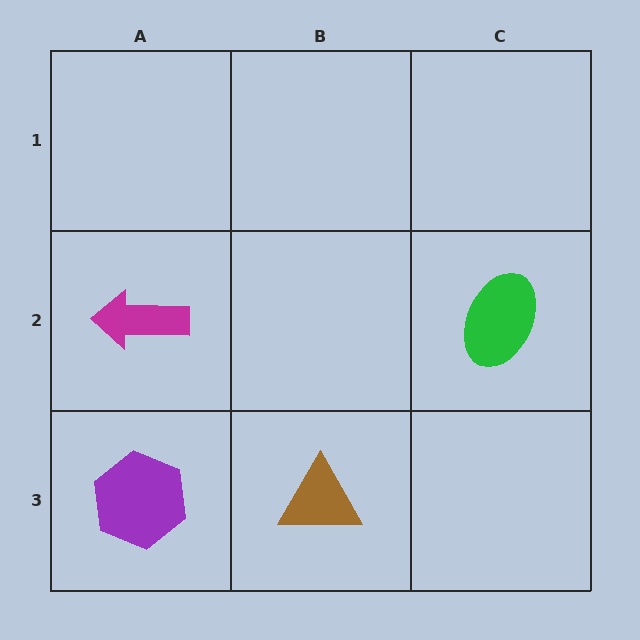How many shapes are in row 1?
0 shapes.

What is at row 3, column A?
A purple hexagon.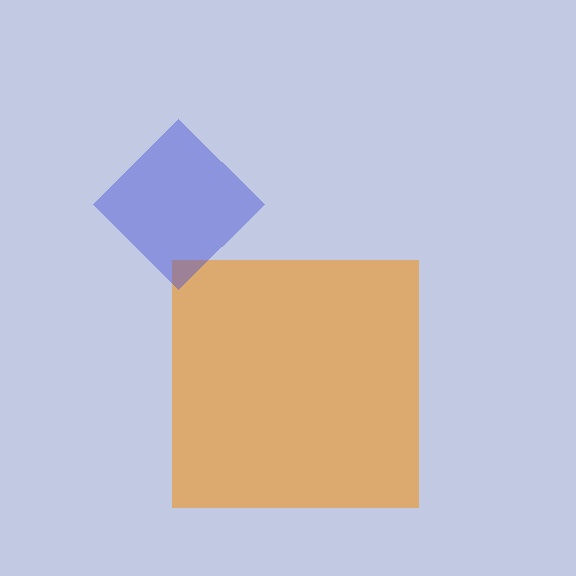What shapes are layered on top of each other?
The layered shapes are: an orange square, a blue diamond.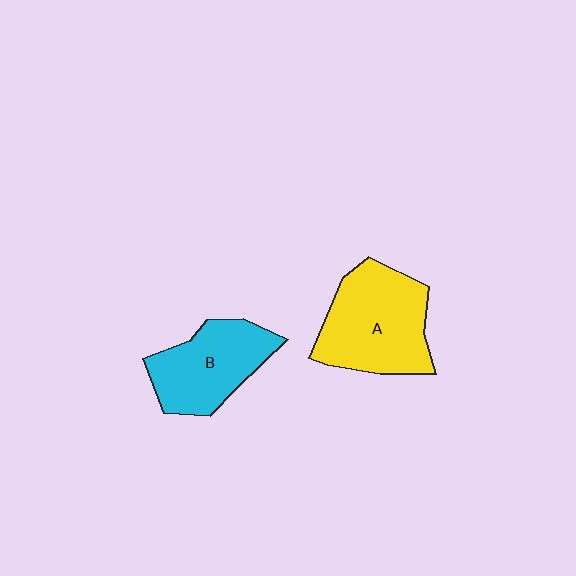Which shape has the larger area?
Shape A (yellow).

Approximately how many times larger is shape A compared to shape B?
Approximately 1.2 times.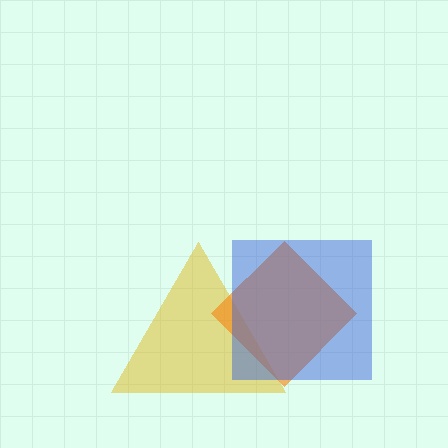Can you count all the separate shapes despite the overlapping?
Yes, there are 3 separate shapes.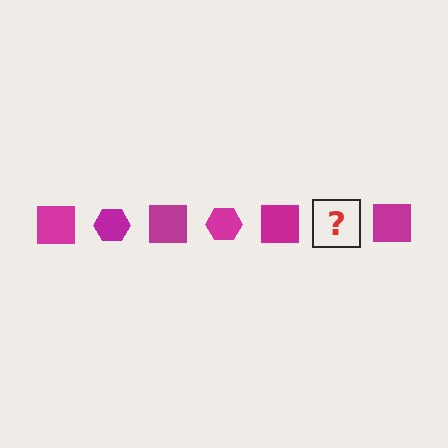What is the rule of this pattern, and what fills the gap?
The rule is that the pattern cycles through square, hexagon shapes in magenta. The gap should be filled with a magenta hexagon.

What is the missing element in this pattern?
The missing element is a magenta hexagon.